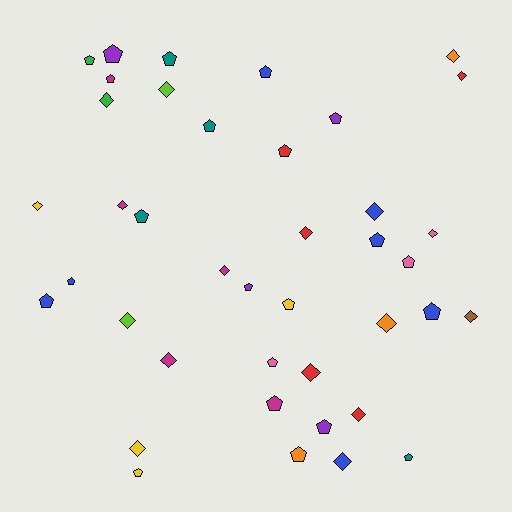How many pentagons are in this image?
There are 22 pentagons.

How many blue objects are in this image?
There are 7 blue objects.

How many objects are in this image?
There are 40 objects.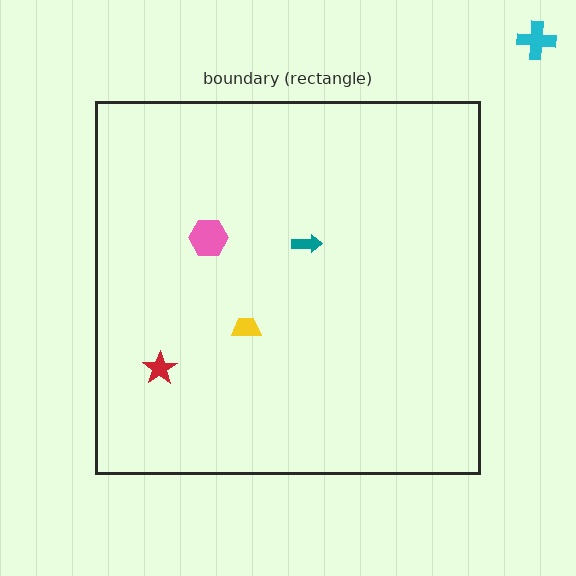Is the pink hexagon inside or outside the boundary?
Inside.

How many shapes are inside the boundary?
4 inside, 1 outside.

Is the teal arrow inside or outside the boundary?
Inside.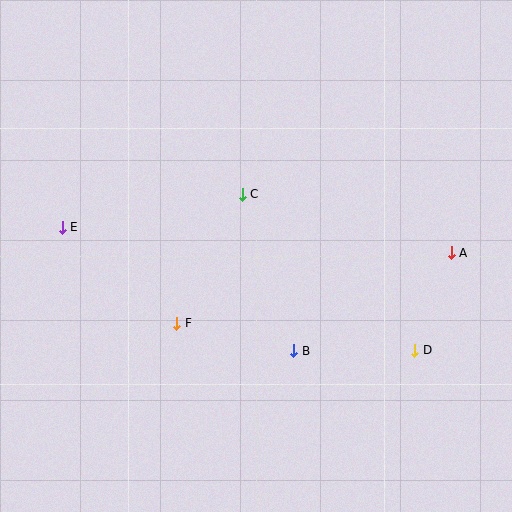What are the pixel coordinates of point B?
Point B is at (294, 351).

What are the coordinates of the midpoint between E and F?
The midpoint between E and F is at (119, 275).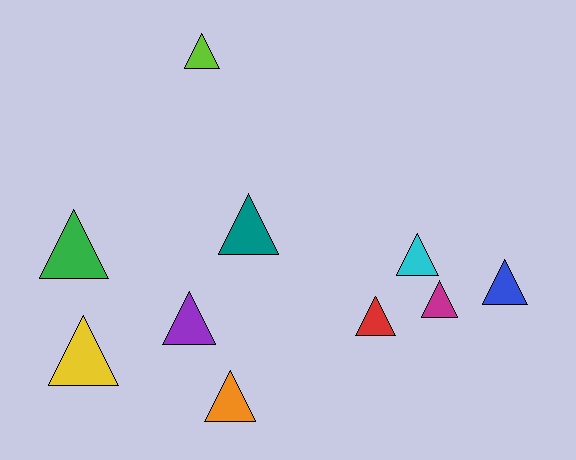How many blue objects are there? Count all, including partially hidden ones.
There is 1 blue object.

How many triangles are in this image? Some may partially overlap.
There are 10 triangles.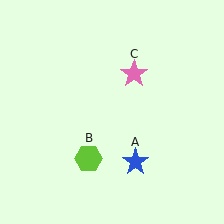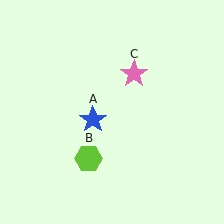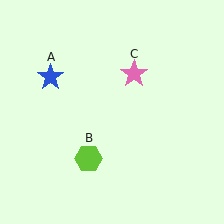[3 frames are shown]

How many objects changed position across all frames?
1 object changed position: blue star (object A).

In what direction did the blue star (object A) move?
The blue star (object A) moved up and to the left.